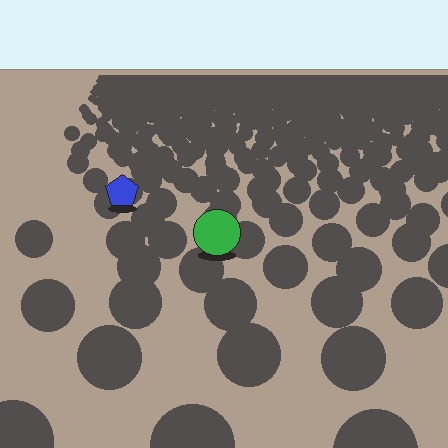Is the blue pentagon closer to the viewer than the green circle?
No. The green circle is closer — you can tell from the texture gradient: the ground texture is coarser near it.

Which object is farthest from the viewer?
The blue pentagon is farthest from the viewer. It appears smaller and the ground texture around it is denser.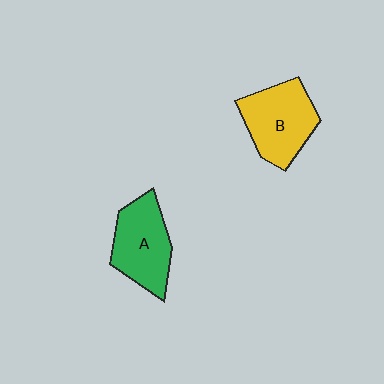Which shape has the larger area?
Shape B (yellow).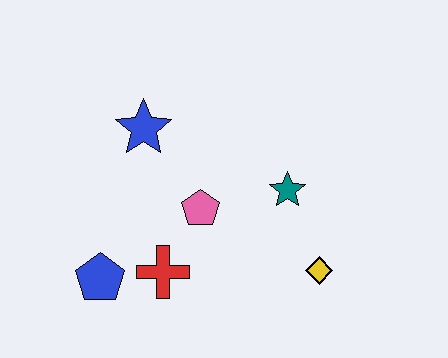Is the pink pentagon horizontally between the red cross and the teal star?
Yes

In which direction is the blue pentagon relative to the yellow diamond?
The blue pentagon is to the left of the yellow diamond.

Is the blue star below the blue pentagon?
No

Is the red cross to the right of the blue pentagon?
Yes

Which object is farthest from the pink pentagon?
The yellow diamond is farthest from the pink pentagon.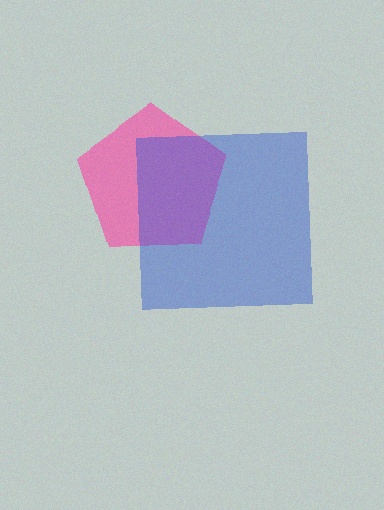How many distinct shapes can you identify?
There are 2 distinct shapes: a pink pentagon, a blue square.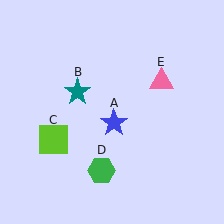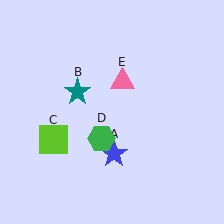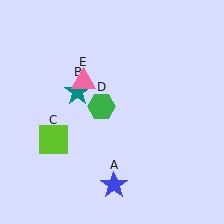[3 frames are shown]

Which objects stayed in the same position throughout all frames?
Teal star (object B) and lime square (object C) remained stationary.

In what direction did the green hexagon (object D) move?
The green hexagon (object D) moved up.